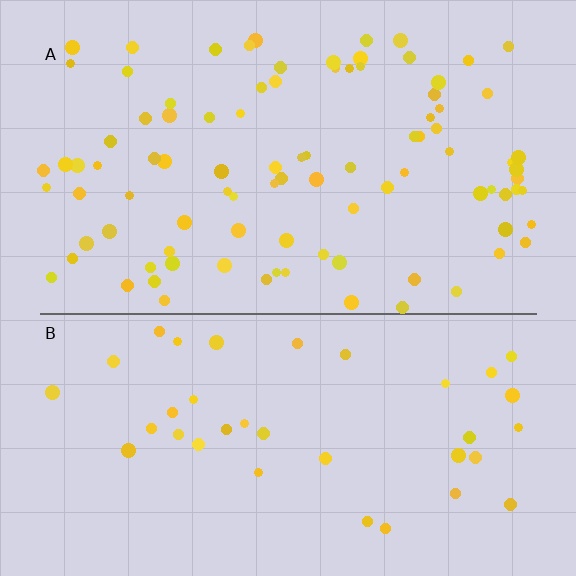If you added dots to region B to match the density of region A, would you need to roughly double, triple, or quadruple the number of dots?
Approximately triple.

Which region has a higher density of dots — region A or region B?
A (the top).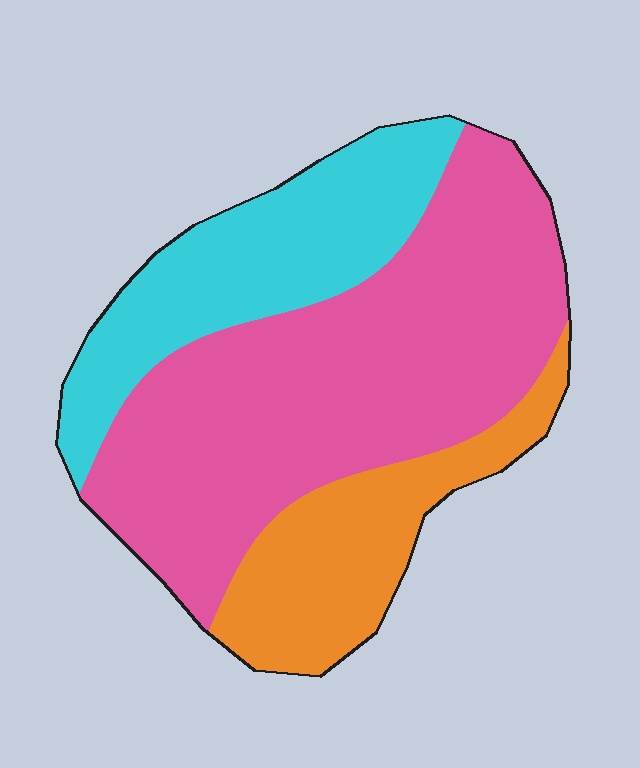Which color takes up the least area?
Orange, at roughly 20%.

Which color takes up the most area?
Pink, at roughly 55%.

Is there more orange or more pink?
Pink.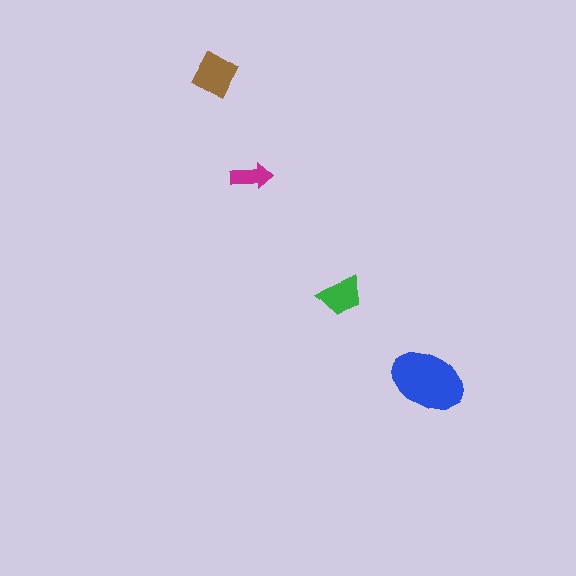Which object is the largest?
The blue ellipse.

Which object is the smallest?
The magenta arrow.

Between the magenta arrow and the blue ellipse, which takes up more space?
The blue ellipse.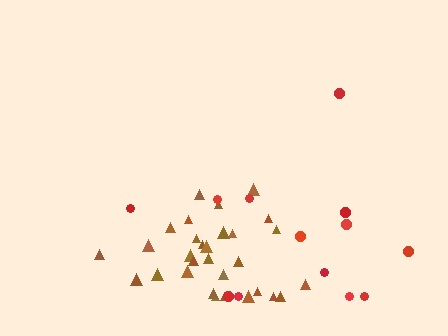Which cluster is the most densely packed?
Brown.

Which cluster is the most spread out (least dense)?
Red.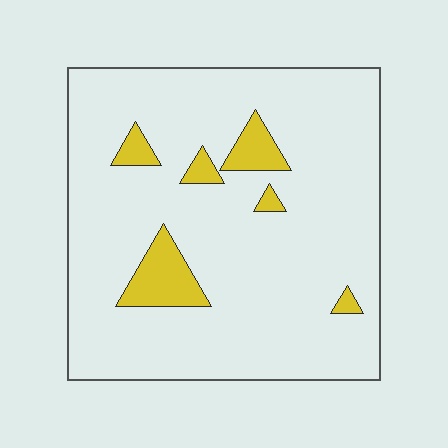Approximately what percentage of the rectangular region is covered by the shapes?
Approximately 10%.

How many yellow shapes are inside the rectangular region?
6.